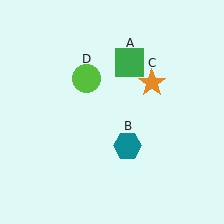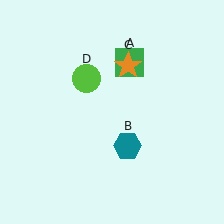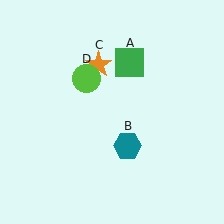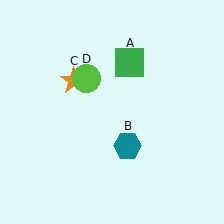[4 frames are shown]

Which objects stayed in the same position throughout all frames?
Green square (object A) and teal hexagon (object B) and lime circle (object D) remained stationary.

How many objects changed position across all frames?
1 object changed position: orange star (object C).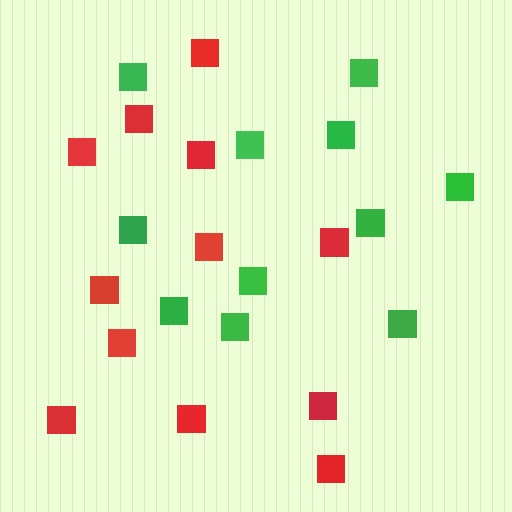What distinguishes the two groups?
There are 2 groups: one group of green squares (11) and one group of red squares (12).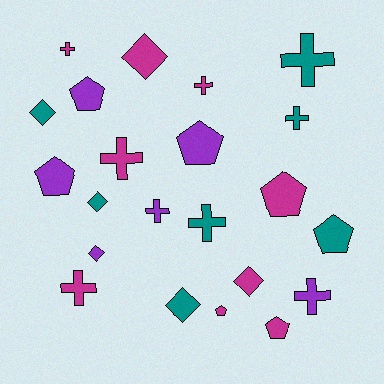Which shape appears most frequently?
Cross, with 9 objects.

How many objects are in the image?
There are 22 objects.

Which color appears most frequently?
Magenta, with 9 objects.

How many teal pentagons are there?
There is 1 teal pentagon.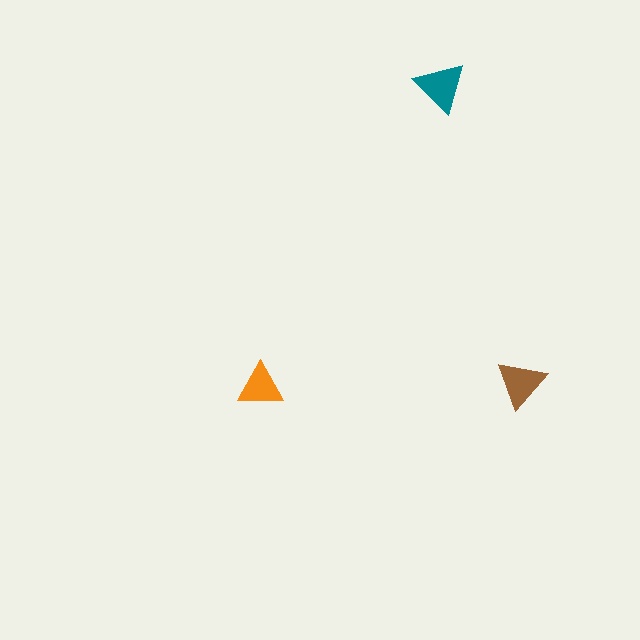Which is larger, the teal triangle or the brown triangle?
The teal one.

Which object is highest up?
The teal triangle is topmost.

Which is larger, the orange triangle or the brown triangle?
The brown one.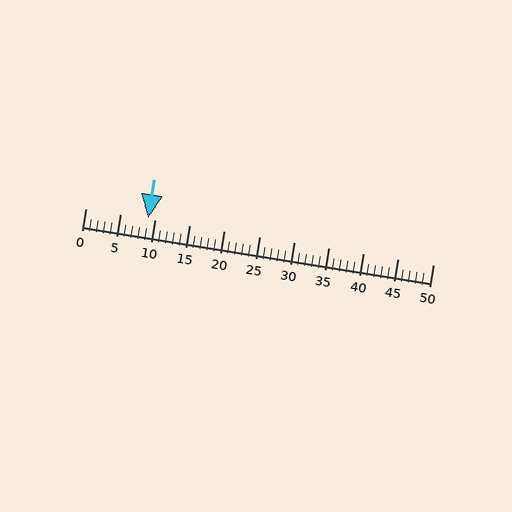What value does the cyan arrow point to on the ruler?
The cyan arrow points to approximately 9.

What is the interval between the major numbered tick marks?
The major tick marks are spaced 5 units apart.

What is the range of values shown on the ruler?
The ruler shows values from 0 to 50.